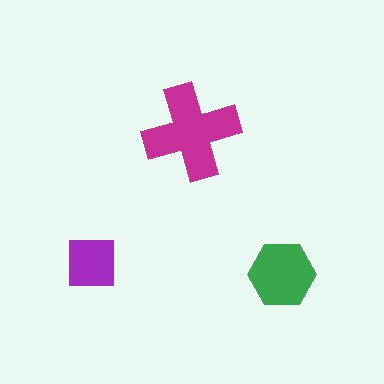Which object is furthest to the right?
The green hexagon is rightmost.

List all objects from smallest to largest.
The purple square, the green hexagon, the magenta cross.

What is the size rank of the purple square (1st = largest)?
3rd.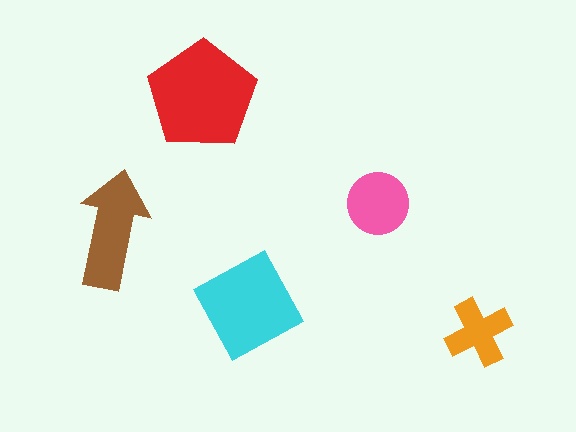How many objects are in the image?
There are 5 objects in the image.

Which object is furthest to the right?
The orange cross is rightmost.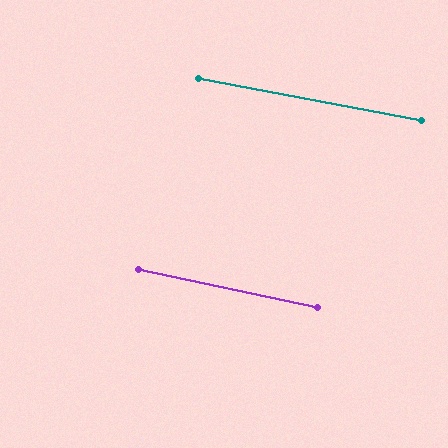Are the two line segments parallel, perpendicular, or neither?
Parallel — their directions differ by only 1.1°.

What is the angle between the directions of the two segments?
Approximately 1 degree.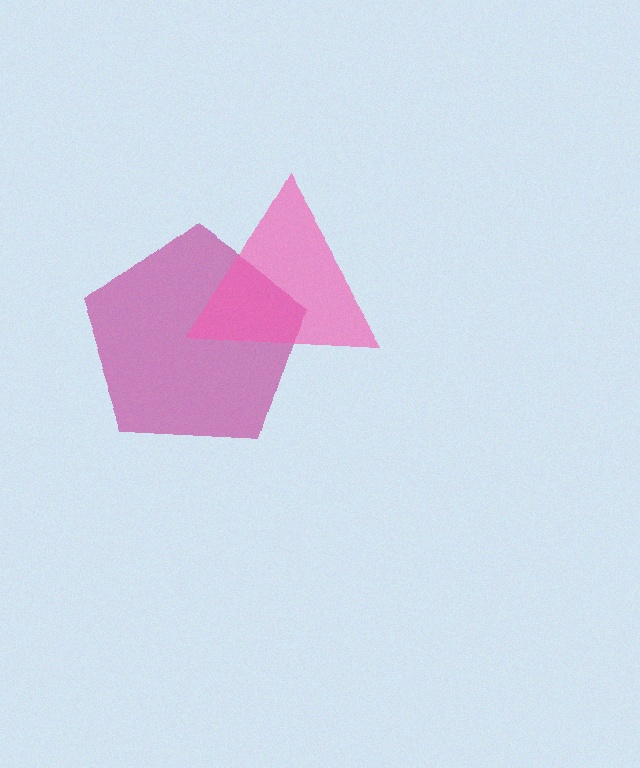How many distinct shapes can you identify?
There are 2 distinct shapes: a magenta pentagon, a pink triangle.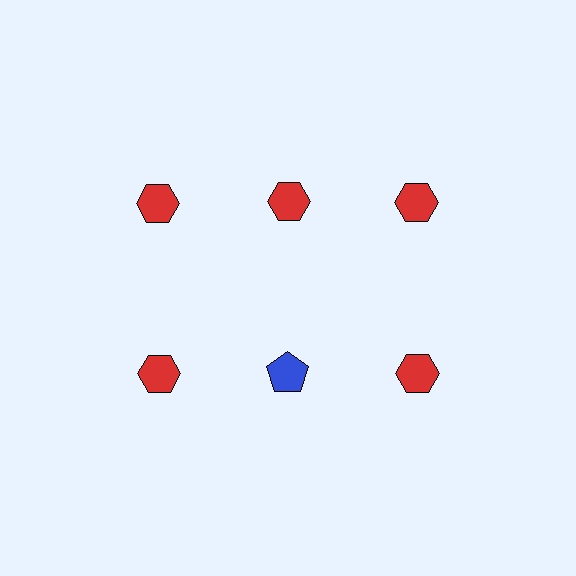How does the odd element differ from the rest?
It differs in both color (blue instead of red) and shape (pentagon instead of hexagon).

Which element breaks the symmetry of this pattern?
The blue pentagon in the second row, second from left column breaks the symmetry. All other shapes are red hexagons.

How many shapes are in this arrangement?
There are 6 shapes arranged in a grid pattern.